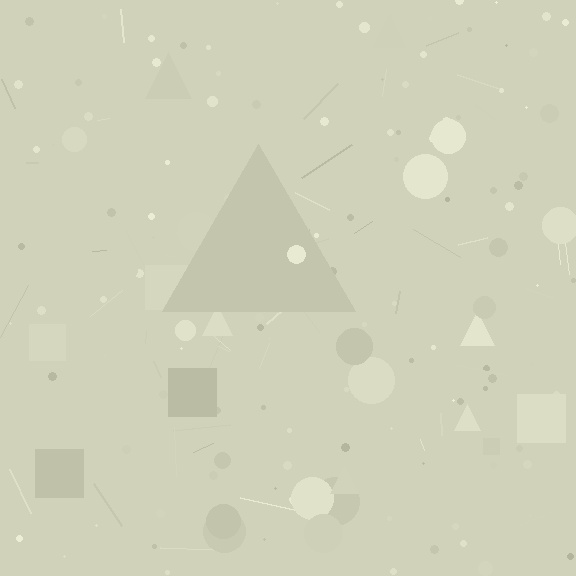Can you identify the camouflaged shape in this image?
The camouflaged shape is a triangle.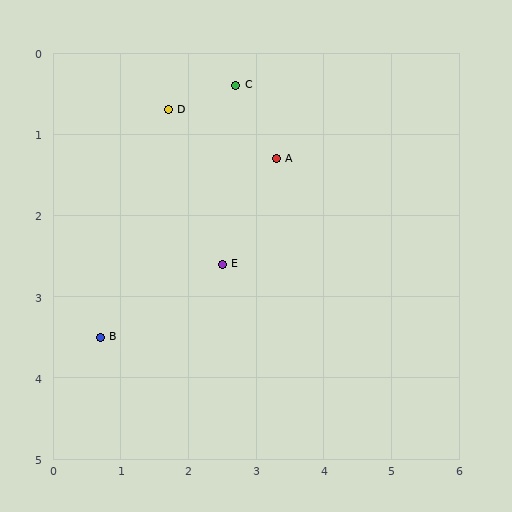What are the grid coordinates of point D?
Point D is at approximately (1.7, 0.7).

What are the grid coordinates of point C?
Point C is at approximately (2.7, 0.4).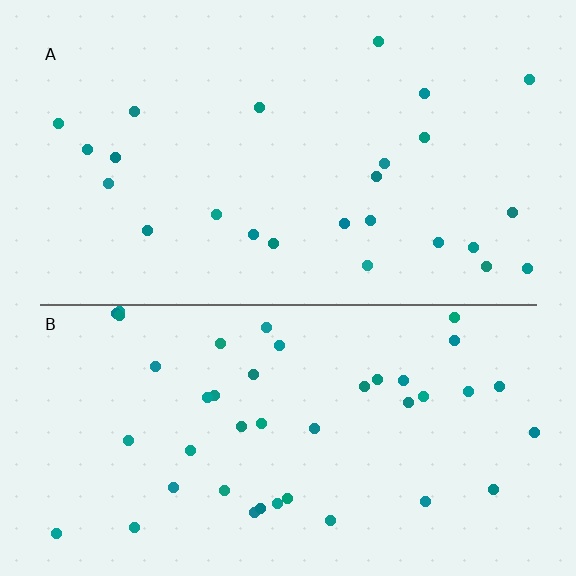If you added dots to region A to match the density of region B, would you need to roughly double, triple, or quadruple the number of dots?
Approximately double.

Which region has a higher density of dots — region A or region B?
B (the bottom).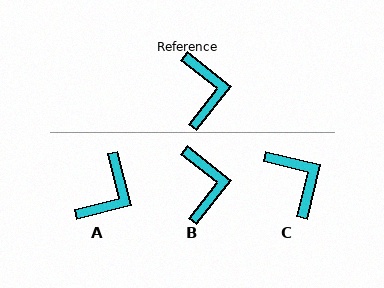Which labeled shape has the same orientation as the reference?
B.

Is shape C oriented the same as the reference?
No, it is off by about 24 degrees.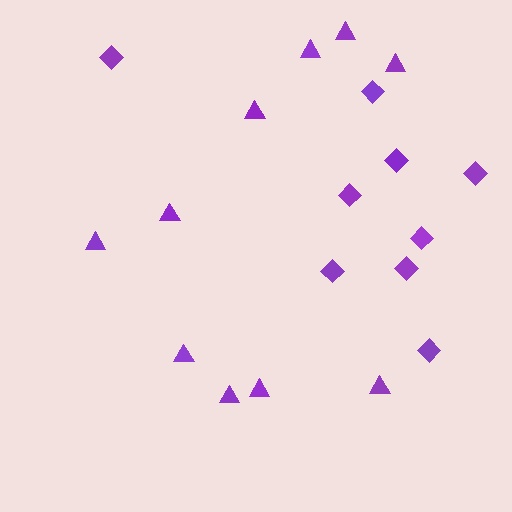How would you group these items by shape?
There are 2 groups: one group of diamonds (9) and one group of triangles (10).